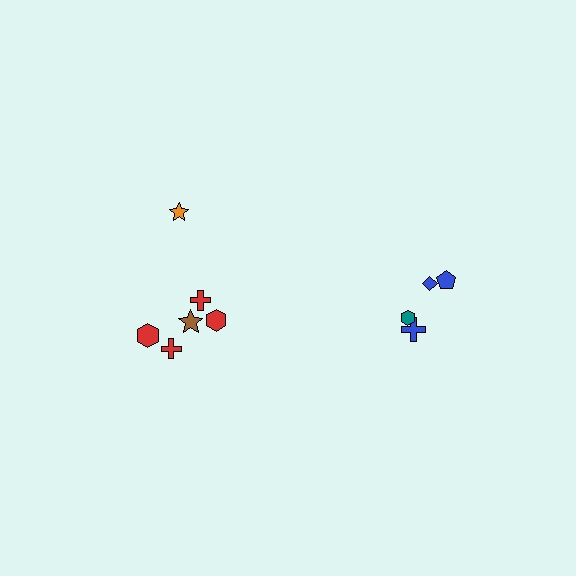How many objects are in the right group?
There are 4 objects.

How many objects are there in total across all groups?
There are 10 objects.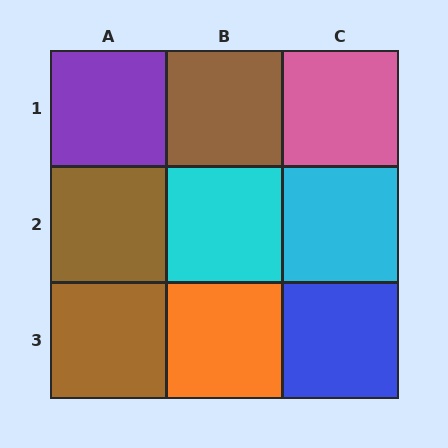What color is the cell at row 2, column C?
Cyan.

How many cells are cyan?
2 cells are cyan.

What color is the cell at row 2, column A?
Brown.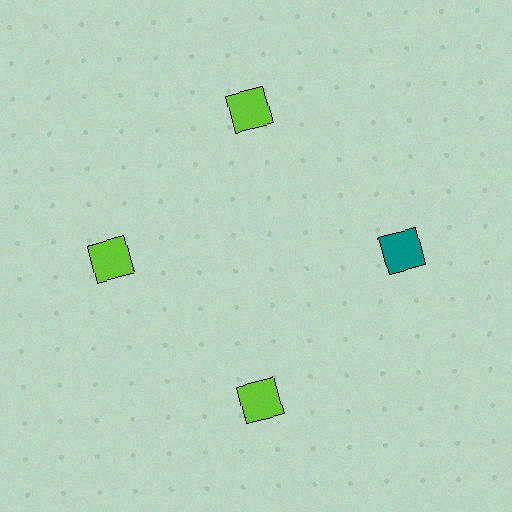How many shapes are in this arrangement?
There are 4 shapes arranged in a ring pattern.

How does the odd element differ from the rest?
It has a different color: teal instead of lime.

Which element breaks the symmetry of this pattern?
The teal square at roughly the 3 o'clock position breaks the symmetry. All other shapes are lime squares.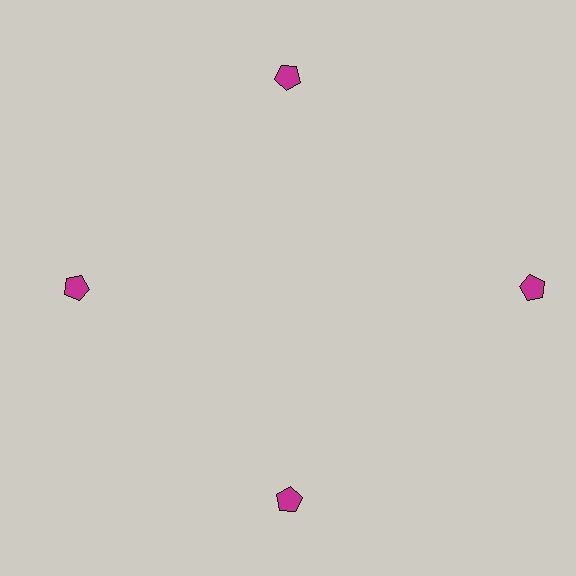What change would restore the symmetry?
The symmetry would be restored by moving it inward, back onto the ring so that all 4 pentagons sit at equal angles and equal distance from the center.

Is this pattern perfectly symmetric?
No. The 4 magenta pentagons are arranged in a ring, but one element near the 3 o'clock position is pushed outward from the center, breaking the 4-fold rotational symmetry.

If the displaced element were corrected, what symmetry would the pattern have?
It would have 4-fold rotational symmetry — the pattern would map onto itself every 90 degrees.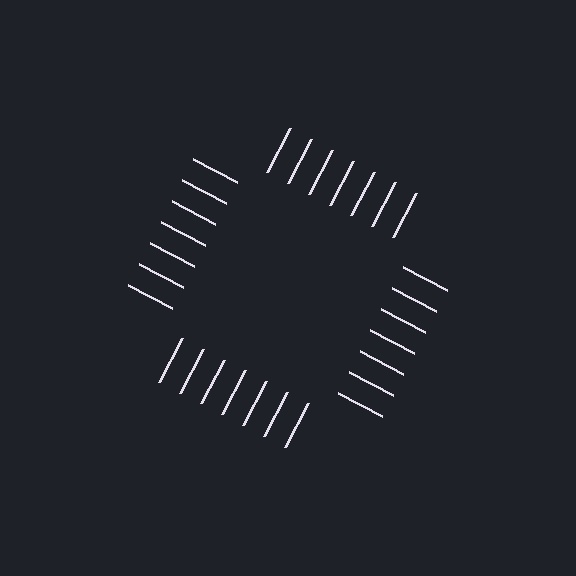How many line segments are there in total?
28 — 7 along each of the 4 edges.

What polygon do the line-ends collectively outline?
An illusory square — the line segments terminate on its edges but no continuous stroke is drawn.